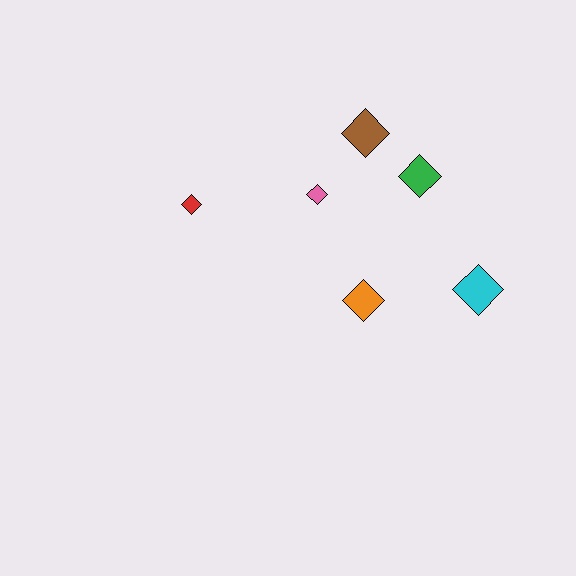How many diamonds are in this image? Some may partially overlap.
There are 6 diamonds.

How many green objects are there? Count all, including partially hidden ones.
There is 1 green object.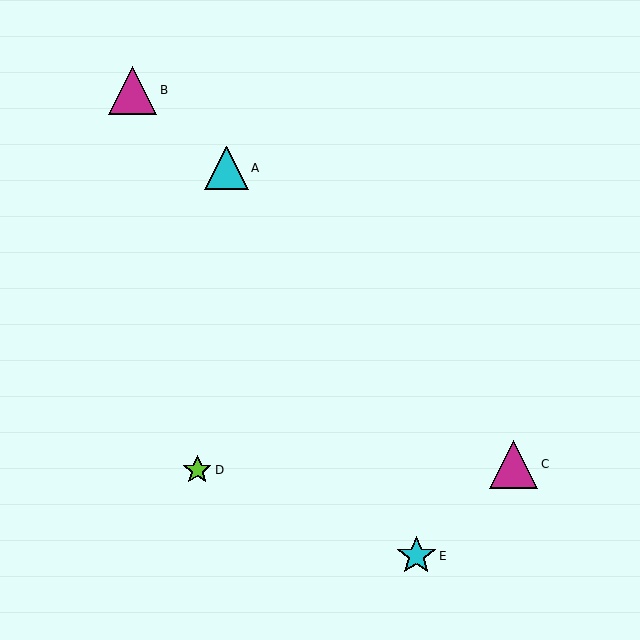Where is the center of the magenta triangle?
The center of the magenta triangle is at (133, 90).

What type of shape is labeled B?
Shape B is a magenta triangle.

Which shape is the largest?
The magenta triangle (labeled C) is the largest.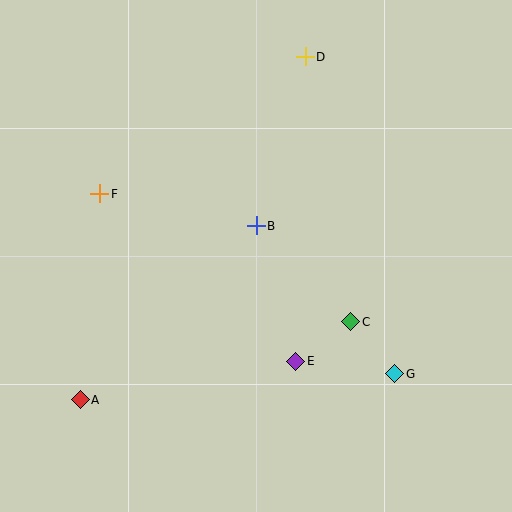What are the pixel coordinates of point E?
Point E is at (296, 361).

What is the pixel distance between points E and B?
The distance between E and B is 141 pixels.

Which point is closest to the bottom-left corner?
Point A is closest to the bottom-left corner.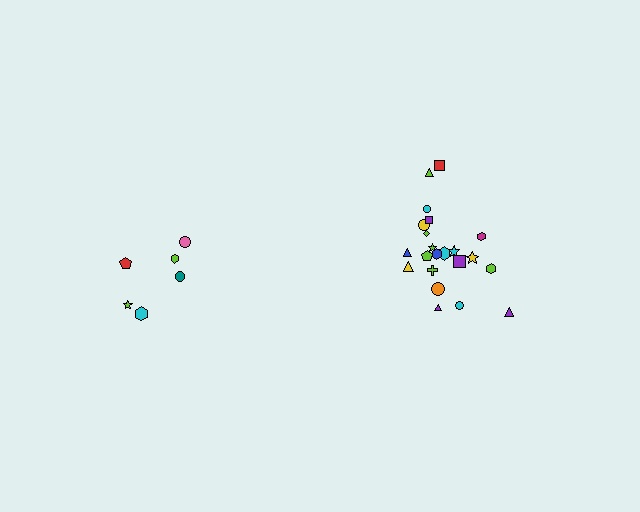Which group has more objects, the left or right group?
The right group.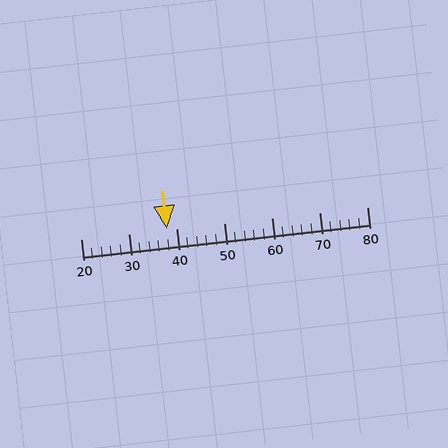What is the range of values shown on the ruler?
The ruler shows values from 20 to 80.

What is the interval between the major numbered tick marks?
The major tick marks are spaced 10 units apart.